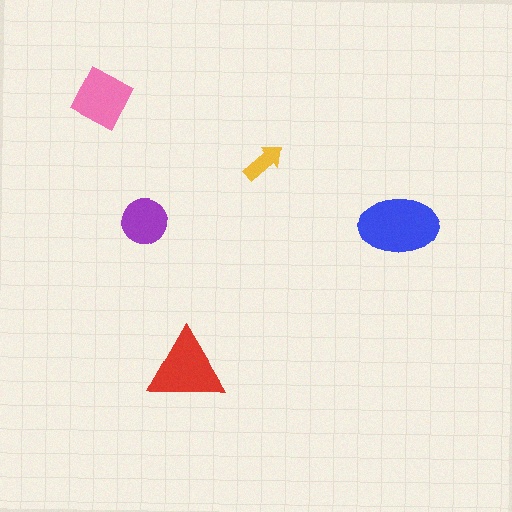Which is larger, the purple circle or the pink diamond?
The pink diamond.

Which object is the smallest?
The yellow arrow.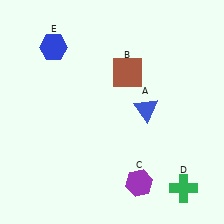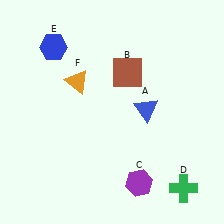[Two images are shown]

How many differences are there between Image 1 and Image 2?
There is 1 difference between the two images.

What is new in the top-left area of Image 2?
An orange triangle (F) was added in the top-left area of Image 2.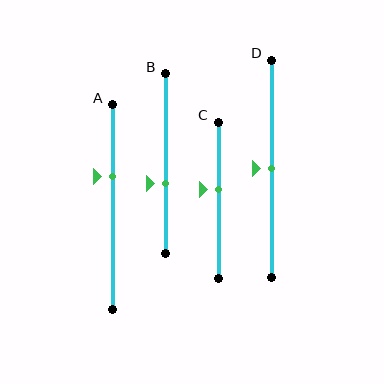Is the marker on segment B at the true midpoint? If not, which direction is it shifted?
No, the marker on segment B is shifted downward by about 11% of the segment length.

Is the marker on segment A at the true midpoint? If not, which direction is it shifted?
No, the marker on segment A is shifted upward by about 15% of the segment length.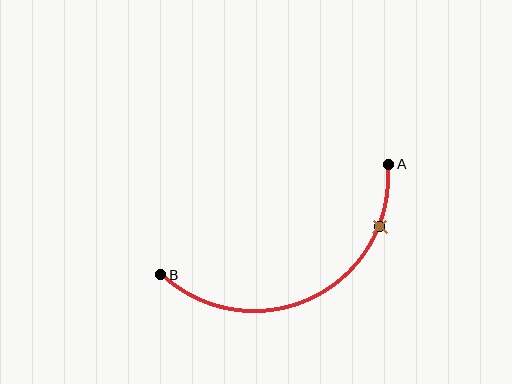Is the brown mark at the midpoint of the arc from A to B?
No. The brown mark lies on the arc but is closer to endpoint A. The arc midpoint would be at the point on the curve equidistant along the arc from both A and B.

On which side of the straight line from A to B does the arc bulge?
The arc bulges below the straight line connecting A and B.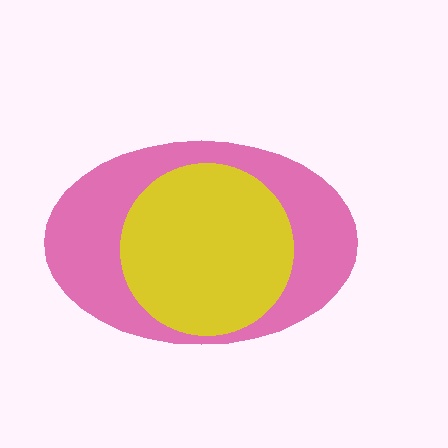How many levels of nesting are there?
2.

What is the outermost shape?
The pink ellipse.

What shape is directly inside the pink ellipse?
The yellow circle.